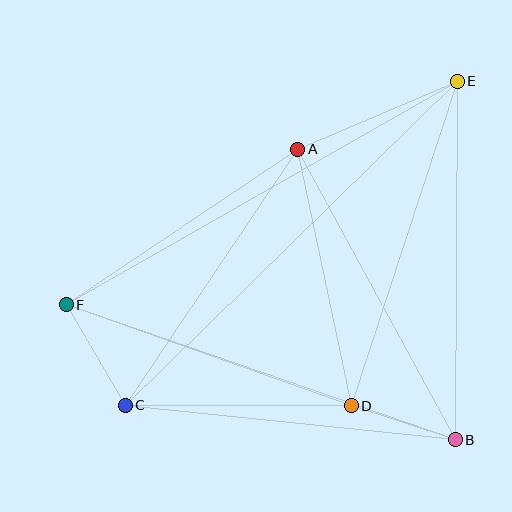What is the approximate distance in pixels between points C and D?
The distance between C and D is approximately 226 pixels.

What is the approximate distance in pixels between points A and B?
The distance between A and B is approximately 331 pixels.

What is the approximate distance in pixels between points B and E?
The distance between B and E is approximately 359 pixels.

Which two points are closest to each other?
Points B and D are closest to each other.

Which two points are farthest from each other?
Points C and E are farthest from each other.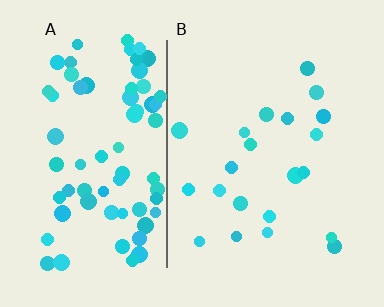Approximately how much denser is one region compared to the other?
Approximately 3.5× — region A over region B.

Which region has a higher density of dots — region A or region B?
A (the left).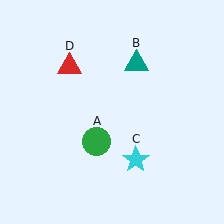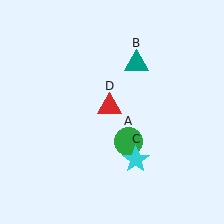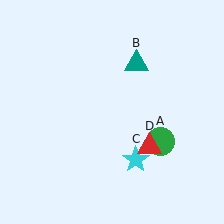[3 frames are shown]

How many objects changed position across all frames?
2 objects changed position: green circle (object A), red triangle (object D).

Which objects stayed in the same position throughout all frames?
Teal triangle (object B) and cyan star (object C) remained stationary.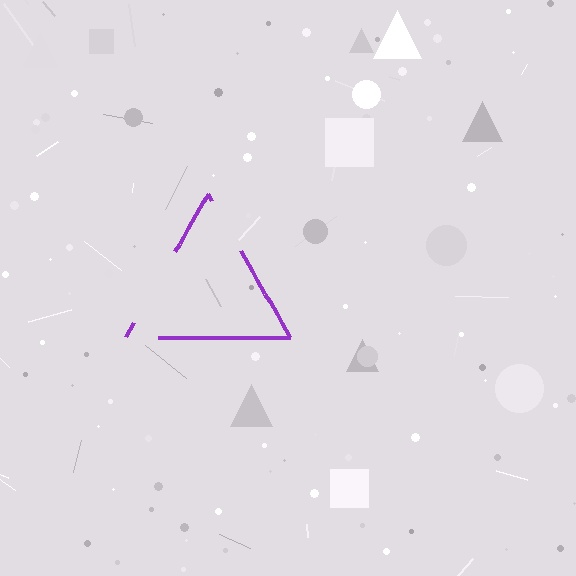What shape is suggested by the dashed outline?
The dashed outline suggests a triangle.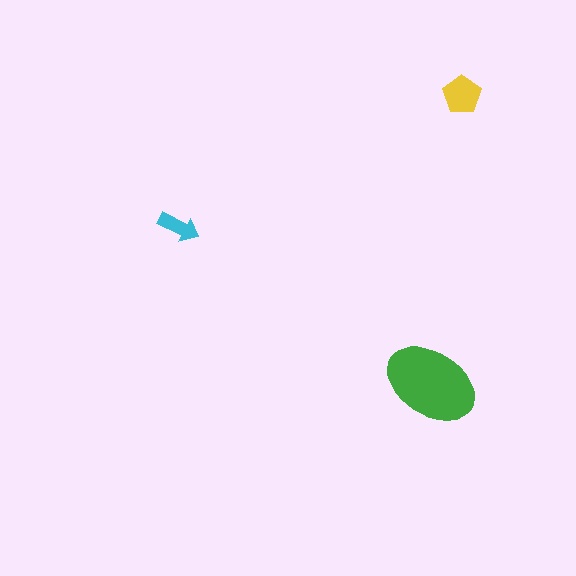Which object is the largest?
The green ellipse.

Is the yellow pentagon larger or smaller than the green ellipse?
Smaller.